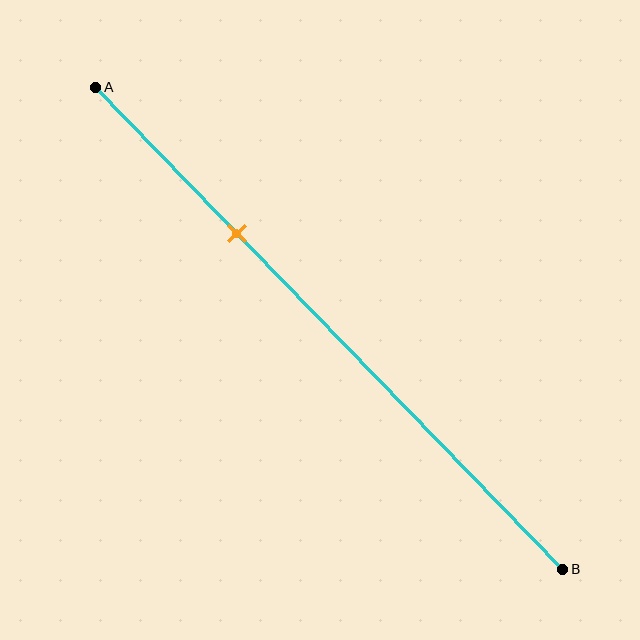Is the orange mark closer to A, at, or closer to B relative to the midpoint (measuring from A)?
The orange mark is closer to point A than the midpoint of segment AB.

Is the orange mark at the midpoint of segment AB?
No, the mark is at about 30% from A, not at the 50% midpoint.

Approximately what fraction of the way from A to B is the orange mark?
The orange mark is approximately 30% of the way from A to B.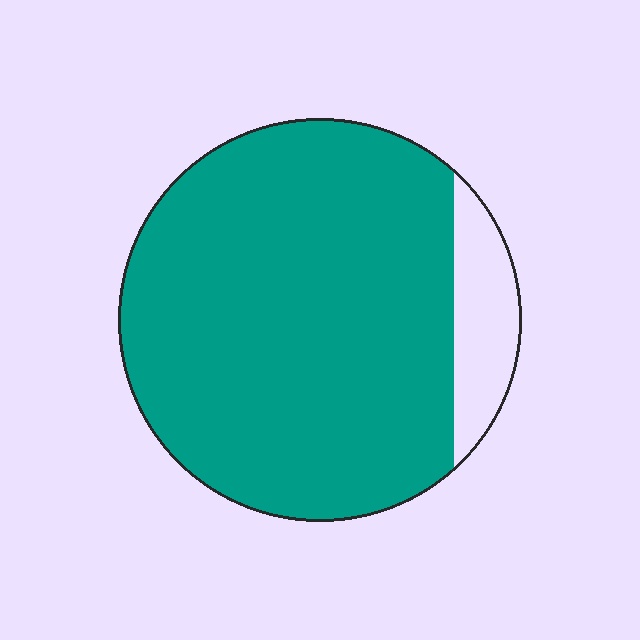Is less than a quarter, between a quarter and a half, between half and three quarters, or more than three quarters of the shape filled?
More than three quarters.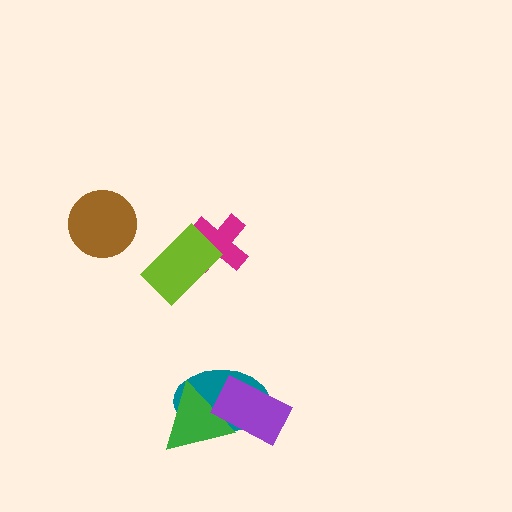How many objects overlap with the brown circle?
0 objects overlap with the brown circle.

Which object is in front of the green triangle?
The purple rectangle is in front of the green triangle.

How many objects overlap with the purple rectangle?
2 objects overlap with the purple rectangle.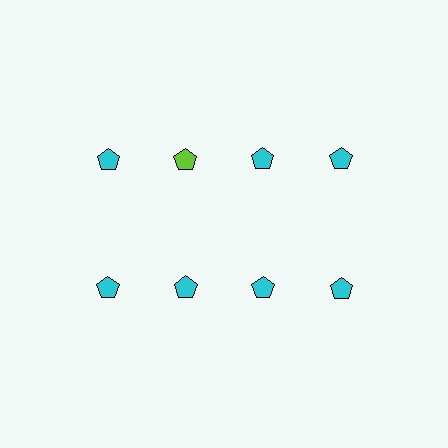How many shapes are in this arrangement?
There are 8 shapes arranged in a grid pattern.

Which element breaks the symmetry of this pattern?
The lime pentagon in the top row, second from left column breaks the symmetry. All other shapes are cyan pentagons.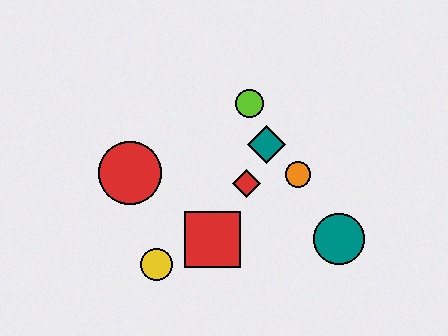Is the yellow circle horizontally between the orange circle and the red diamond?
No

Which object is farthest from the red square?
The lime circle is farthest from the red square.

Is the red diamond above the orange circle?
No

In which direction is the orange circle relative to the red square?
The orange circle is to the right of the red square.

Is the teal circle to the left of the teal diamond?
No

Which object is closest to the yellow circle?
The red square is closest to the yellow circle.